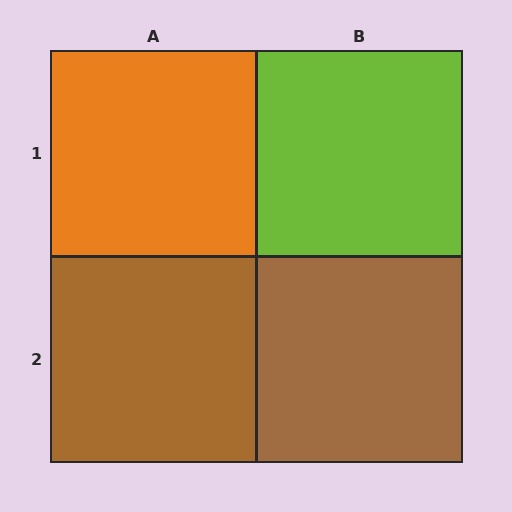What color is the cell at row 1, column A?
Orange.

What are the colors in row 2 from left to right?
Brown, brown.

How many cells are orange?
1 cell is orange.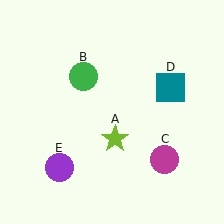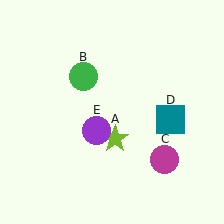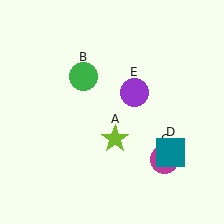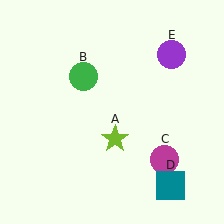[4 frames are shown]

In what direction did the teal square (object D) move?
The teal square (object D) moved down.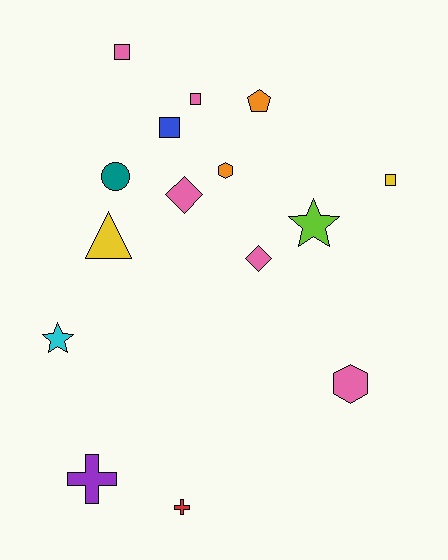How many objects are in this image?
There are 15 objects.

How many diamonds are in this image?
There are 2 diamonds.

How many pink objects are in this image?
There are 5 pink objects.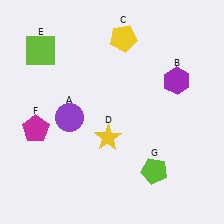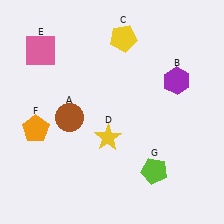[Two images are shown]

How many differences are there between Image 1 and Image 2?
There are 3 differences between the two images.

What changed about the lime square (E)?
In Image 1, E is lime. In Image 2, it changed to pink.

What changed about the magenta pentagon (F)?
In Image 1, F is magenta. In Image 2, it changed to orange.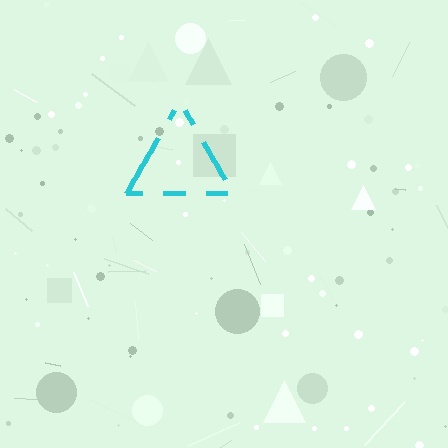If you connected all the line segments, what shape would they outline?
They would outline a triangle.